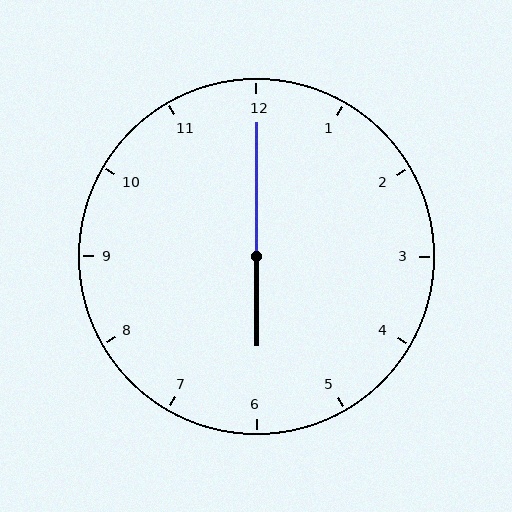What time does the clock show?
6:00.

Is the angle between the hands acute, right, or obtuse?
It is obtuse.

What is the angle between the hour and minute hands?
Approximately 180 degrees.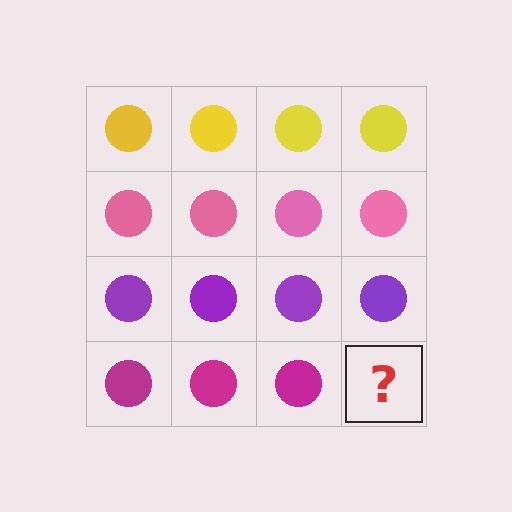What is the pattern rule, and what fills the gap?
The rule is that each row has a consistent color. The gap should be filled with a magenta circle.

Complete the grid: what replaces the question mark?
The question mark should be replaced with a magenta circle.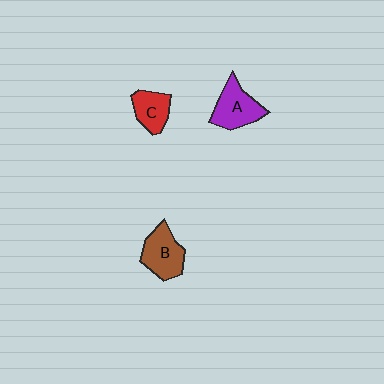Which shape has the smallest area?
Shape C (red).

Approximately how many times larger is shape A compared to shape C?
Approximately 1.4 times.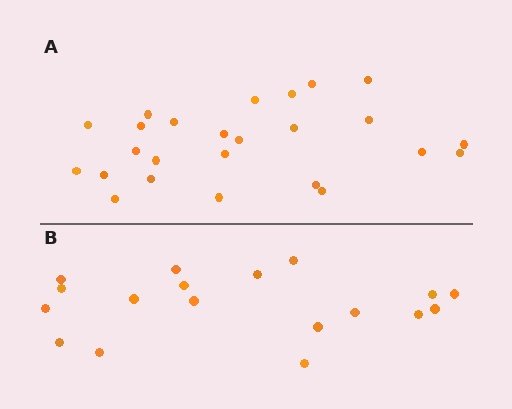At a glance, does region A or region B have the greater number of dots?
Region A (the top region) has more dots.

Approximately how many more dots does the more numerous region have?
Region A has roughly 8 or so more dots than region B.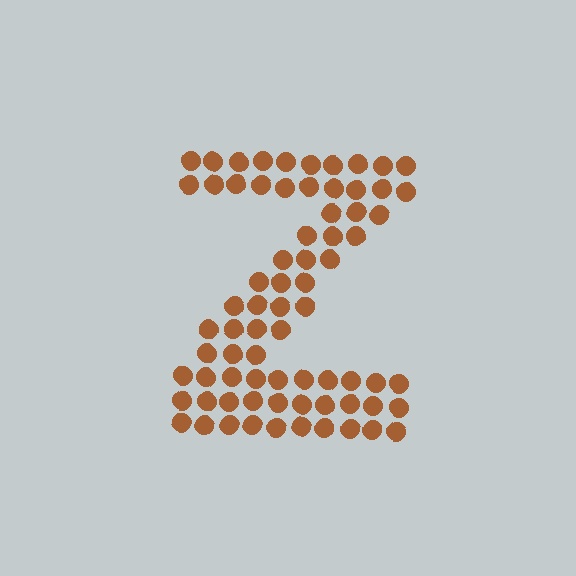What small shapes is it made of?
It is made of small circles.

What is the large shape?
The large shape is the letter Z.